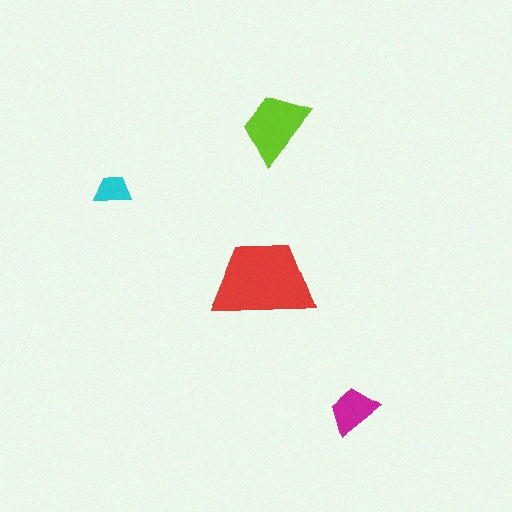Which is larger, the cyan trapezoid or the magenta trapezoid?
The magenta one.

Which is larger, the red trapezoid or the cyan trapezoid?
The red one.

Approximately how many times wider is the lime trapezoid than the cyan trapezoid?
About 2 times wider.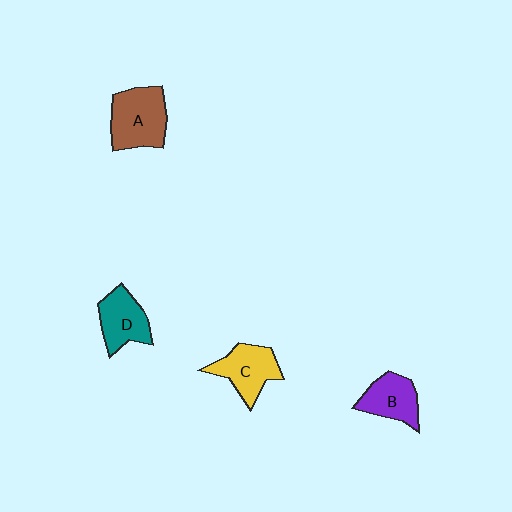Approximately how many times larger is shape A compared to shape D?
Approximately 1.3 times.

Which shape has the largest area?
Shape A (brown).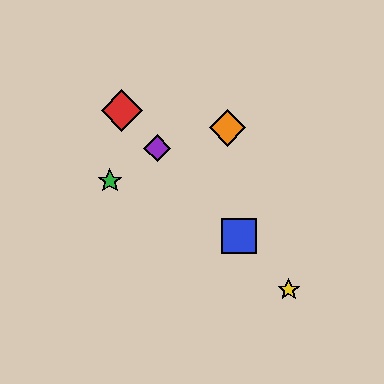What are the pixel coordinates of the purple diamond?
The purple diamond is at (157, 148).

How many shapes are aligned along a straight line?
4 shapes (the red diamond, the blue square, the yellow star, the purple diamond) are aligned along a straight line.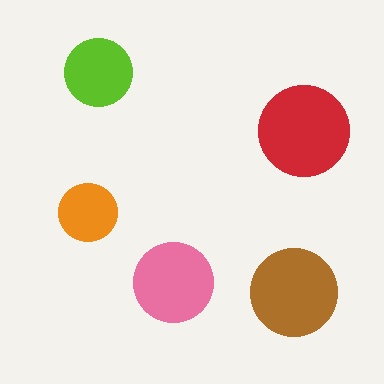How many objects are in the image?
There are 5 objects in the image.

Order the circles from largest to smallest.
the red one, the brown one, the pink one, the lime one, the orange one.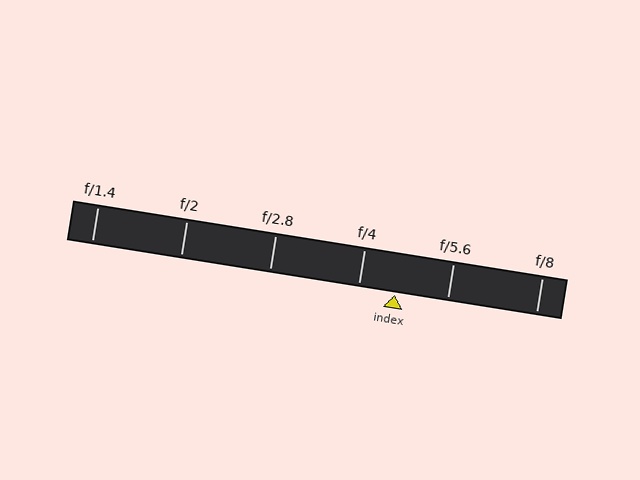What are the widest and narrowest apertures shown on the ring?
The widest aperture shown is f/1.4 and the narrowest is f/8.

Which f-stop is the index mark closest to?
The index mark is closest to f/4.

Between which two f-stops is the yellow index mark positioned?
The index mark is between f/4 and f/5.6.